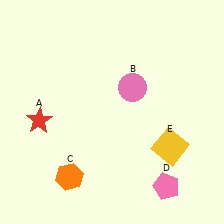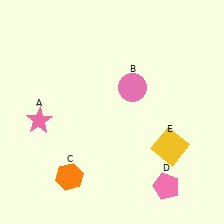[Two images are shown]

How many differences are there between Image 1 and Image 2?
There is 1 difference between the two images.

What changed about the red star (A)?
In Image 1, A is red. In Image 2, it changed to pink.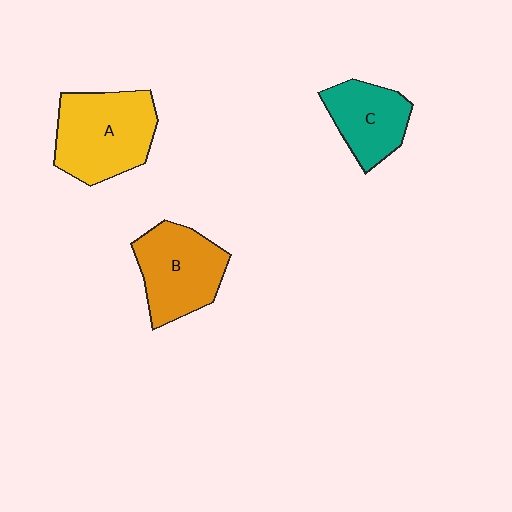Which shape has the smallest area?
Shape C (teal).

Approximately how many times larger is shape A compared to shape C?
Approximately 1.5 times.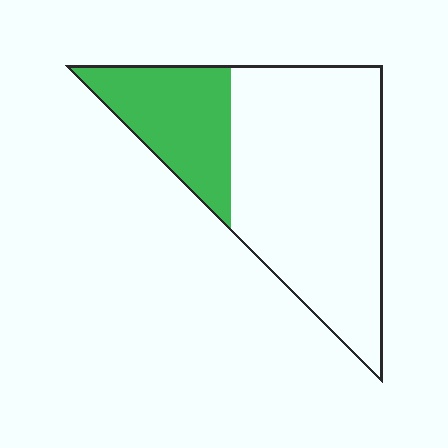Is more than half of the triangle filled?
No.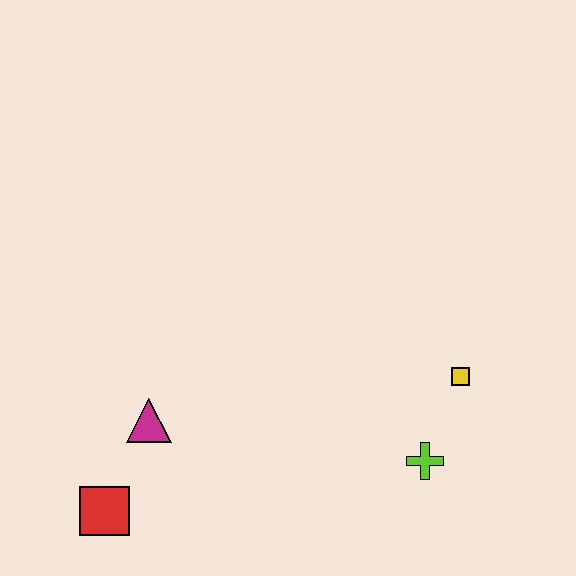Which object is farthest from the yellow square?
The red square is farthest from the yellow square.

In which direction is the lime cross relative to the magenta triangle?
The lime cross is to the right of the magenta triangle.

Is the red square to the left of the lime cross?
Yes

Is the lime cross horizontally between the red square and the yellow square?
Yes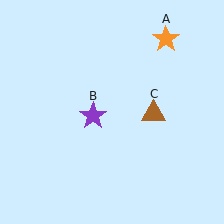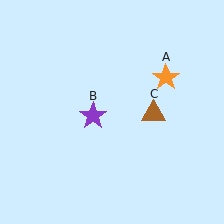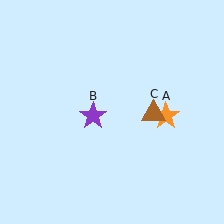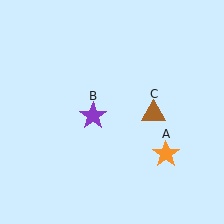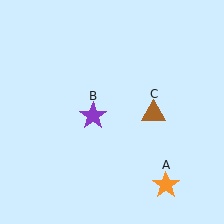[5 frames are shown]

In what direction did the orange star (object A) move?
The orange star (object A) moved down.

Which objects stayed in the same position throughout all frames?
Purple star (object B) and brown triangle (object C) remained stationary.